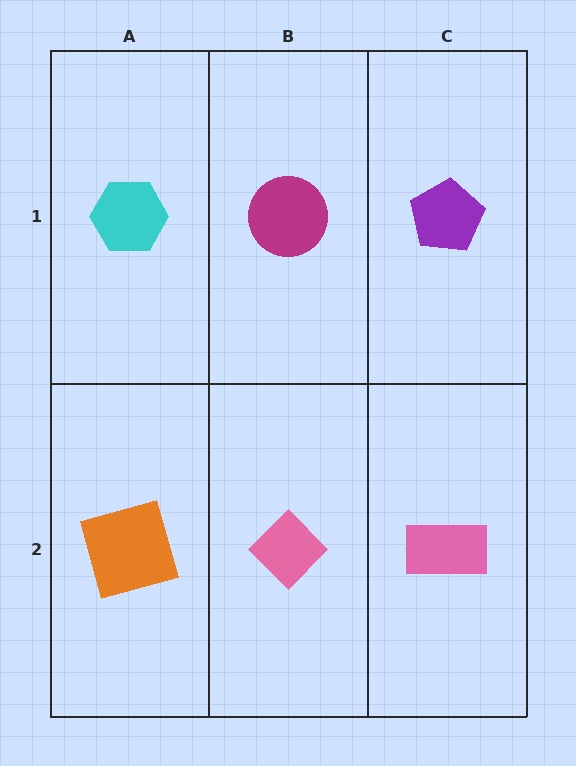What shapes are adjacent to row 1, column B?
A pink diamond (row 2, column B), a cyan hexagon (row 1, column A), a purple pentagon (row 1, column C).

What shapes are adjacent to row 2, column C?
A purple pentagon (row 1, column C), a pink diamond (row 2, column B).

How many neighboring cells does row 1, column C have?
2.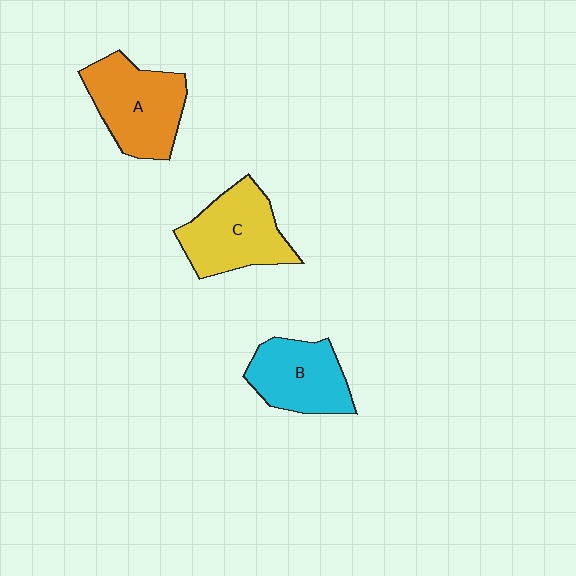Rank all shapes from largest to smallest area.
From largest to smallest: A (orange), C (yellow), B (cyan).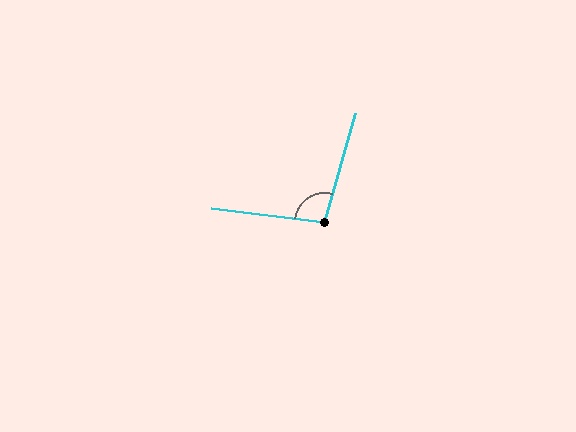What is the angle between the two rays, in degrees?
Approximately 99 degrees.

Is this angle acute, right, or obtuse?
It is obtuse.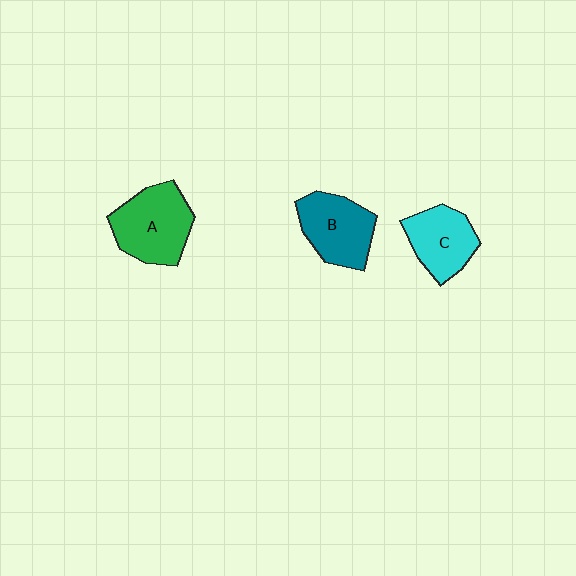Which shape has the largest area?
Shape A (green).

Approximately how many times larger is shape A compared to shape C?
Approximately 1.3 times.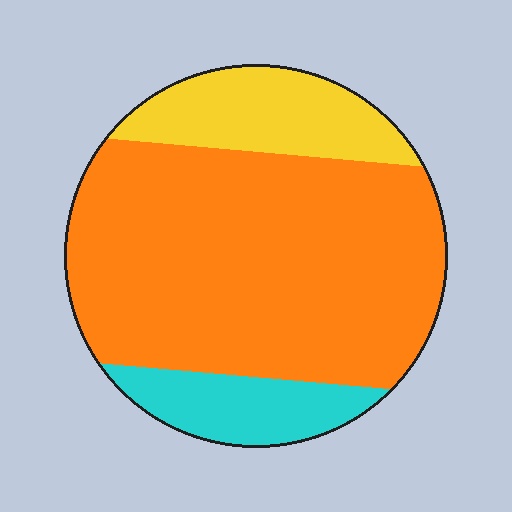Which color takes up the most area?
Orange, at roughly 70%.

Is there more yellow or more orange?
Orange.